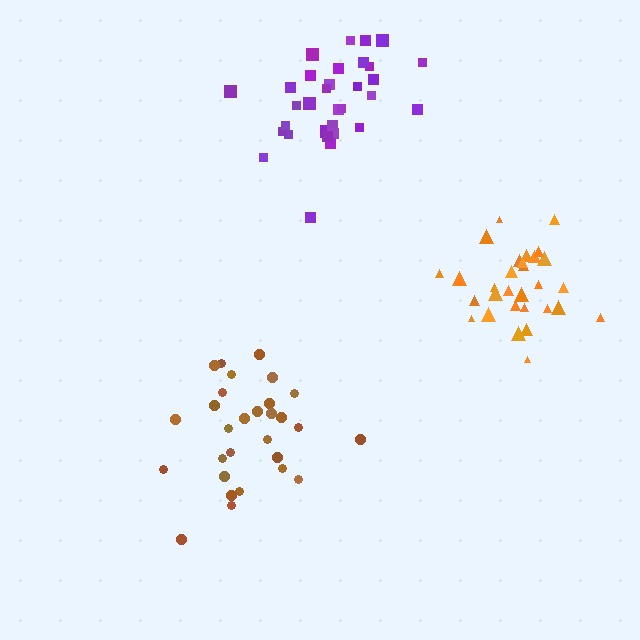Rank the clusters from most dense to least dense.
orange, purple, brown.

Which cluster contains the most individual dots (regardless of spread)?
Purple (32).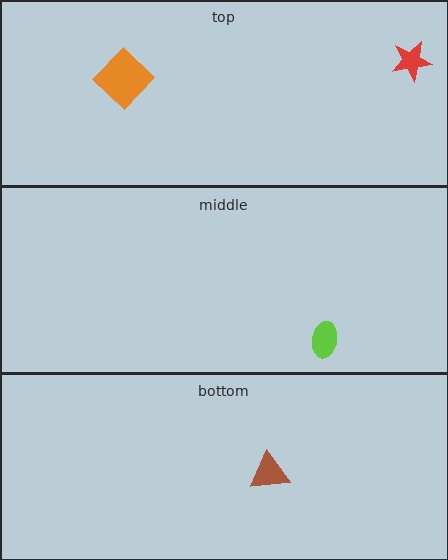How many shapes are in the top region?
2.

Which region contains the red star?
The top region.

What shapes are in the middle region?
The lime ellipse.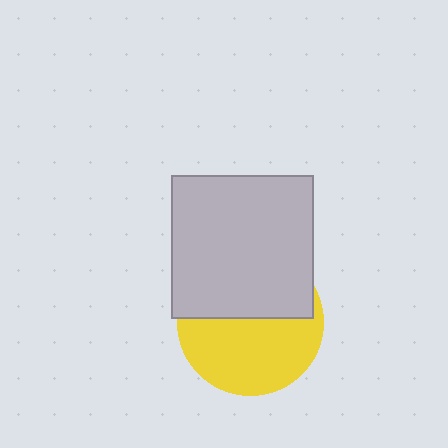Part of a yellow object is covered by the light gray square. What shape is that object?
It is a circle.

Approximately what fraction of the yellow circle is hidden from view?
Roughly 46% of the yellow circle is hidden behind the light gray square.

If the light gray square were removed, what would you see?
You would see the complete yellow circle.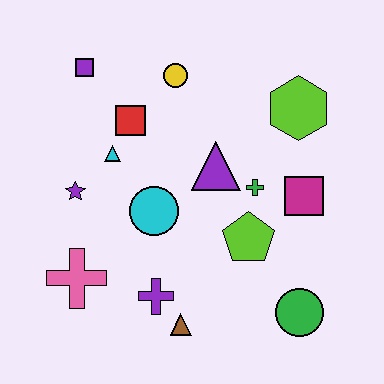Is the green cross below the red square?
Yes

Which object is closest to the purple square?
The red square is closest to the purple square.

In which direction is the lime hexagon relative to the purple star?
The lime hexagon is to the right of the purple star.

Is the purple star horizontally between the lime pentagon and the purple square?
No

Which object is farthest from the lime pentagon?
The purple square is farthest from the lime pentagon.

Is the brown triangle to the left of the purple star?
No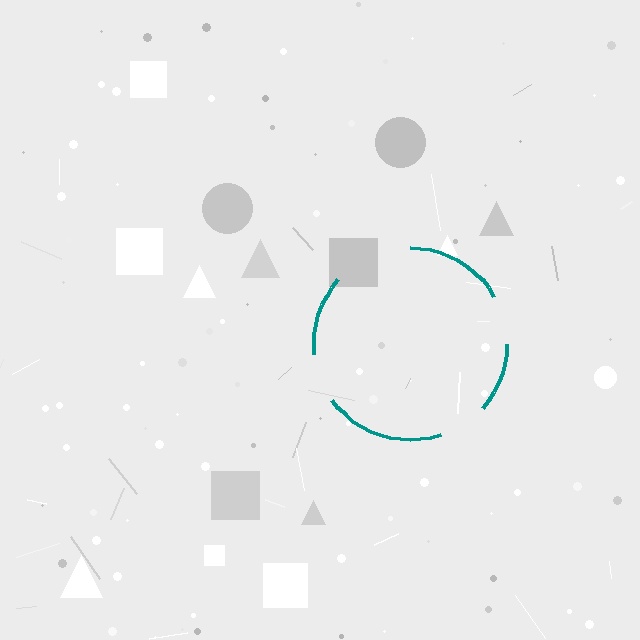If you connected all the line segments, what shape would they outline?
They would outline a circle.